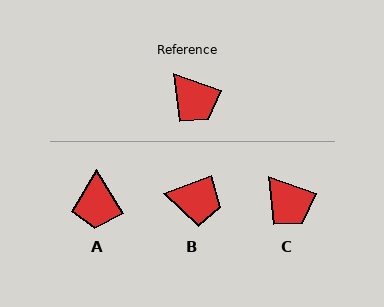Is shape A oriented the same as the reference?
No, it is off by about 39 degrees.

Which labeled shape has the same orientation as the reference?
C.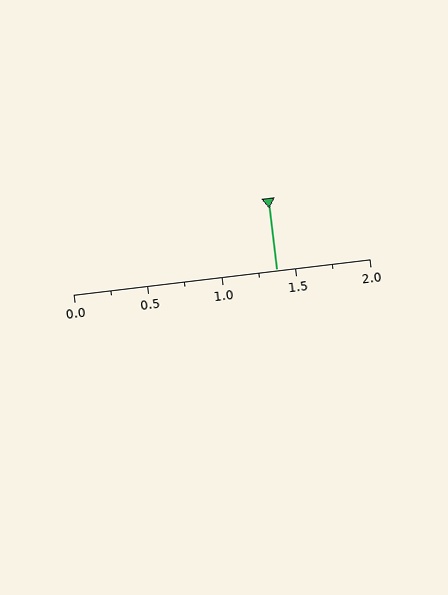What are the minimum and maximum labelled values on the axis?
The axis runs from 0.0 to 2.0.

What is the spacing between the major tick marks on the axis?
The major ticks are spaced 0.5 apart.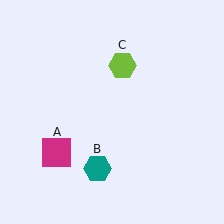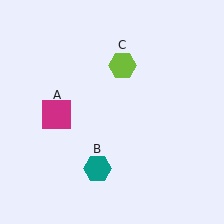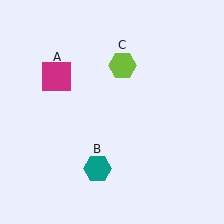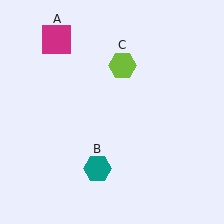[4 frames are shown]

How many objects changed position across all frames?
1 object changed position: magenta square (object A).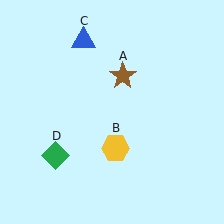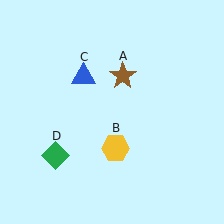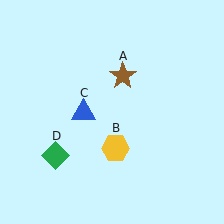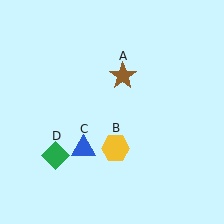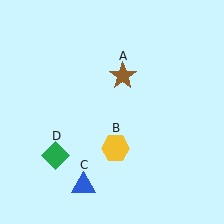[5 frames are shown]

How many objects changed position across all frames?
1 object changed position: blue triangle (object C).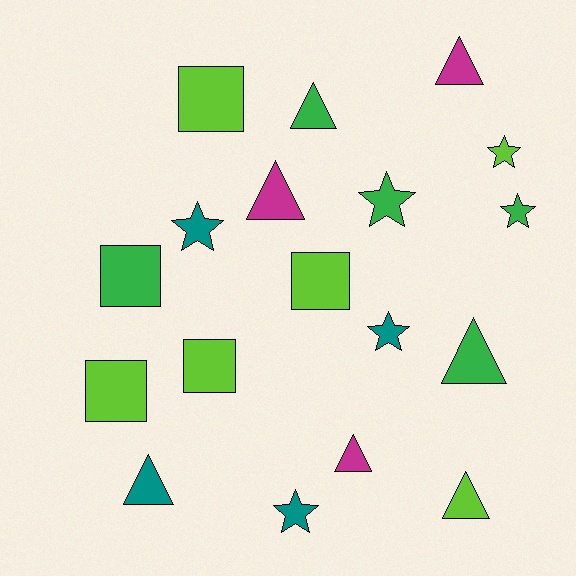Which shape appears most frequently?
Triangle, with 7 objects.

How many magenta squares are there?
There are no magenta squares.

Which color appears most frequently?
Lime, with 6 objects.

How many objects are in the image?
There are 18 objects.